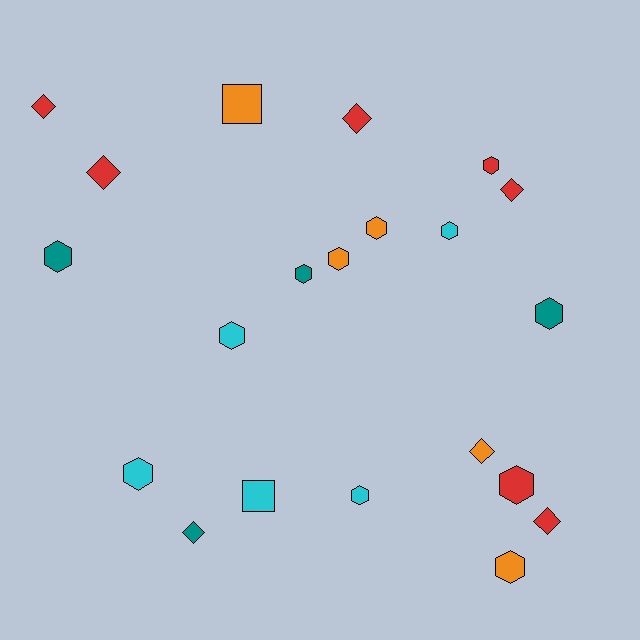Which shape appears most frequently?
Hexagon, with 12 objects.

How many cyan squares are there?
There is 1 cyan square.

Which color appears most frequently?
Red, with 7 objects.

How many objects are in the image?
There are 21 objects.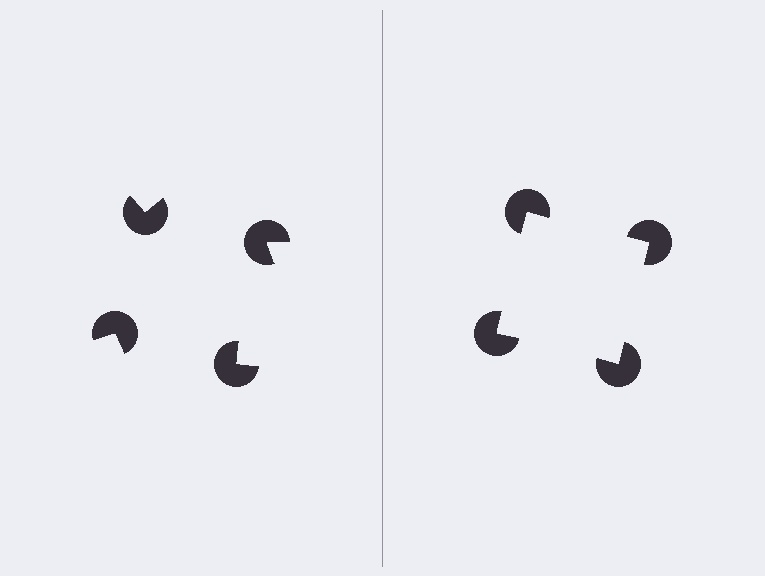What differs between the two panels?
The pac-man discs are positioned identically on both sides; only the wedge orientations differ. On the right they align to a square; on the left they are misaligned.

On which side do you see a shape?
An illusory square appears on the right side. On the left side the wedge cuts are rotated, so no coherent shape forms.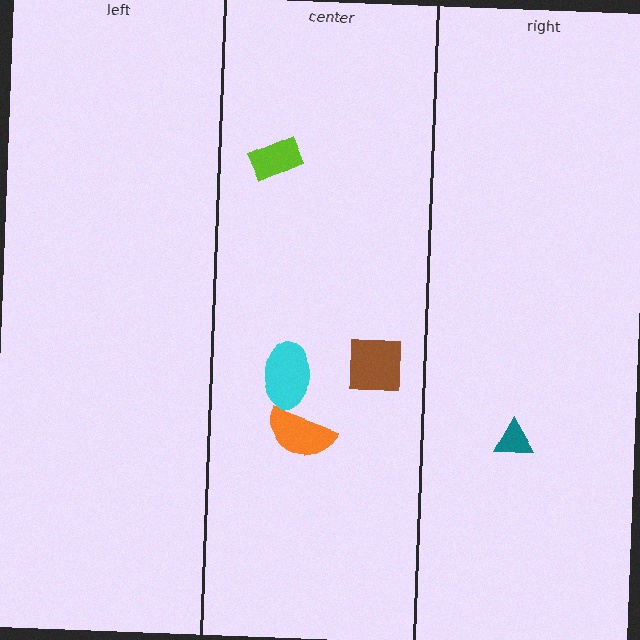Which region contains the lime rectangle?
The center region.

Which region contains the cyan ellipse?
The center region.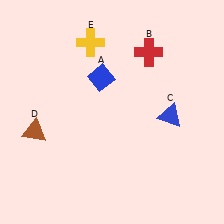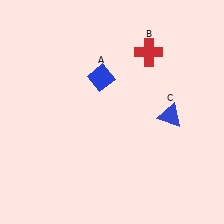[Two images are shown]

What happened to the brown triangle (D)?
The brown triangle (D) was removed in Image 2. It was in the bottom-left area of Image 1.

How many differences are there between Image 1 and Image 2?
There are 2 differences between the two images.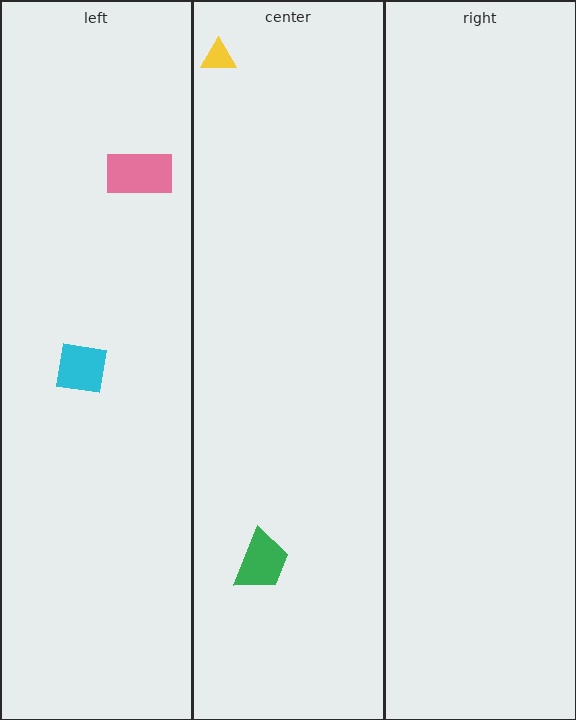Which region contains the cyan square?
The left region.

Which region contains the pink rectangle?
The left region.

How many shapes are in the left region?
2.